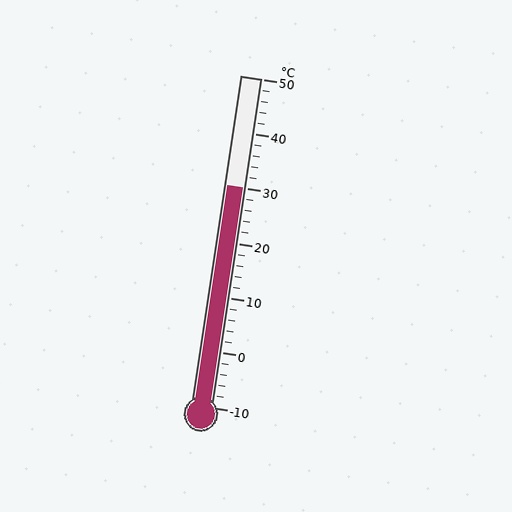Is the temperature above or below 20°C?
The temperature is above 20°C.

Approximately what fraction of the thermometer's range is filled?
The thermometer is filled to approximately 65% of its range.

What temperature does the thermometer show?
The thermometer shows approximately 30°C.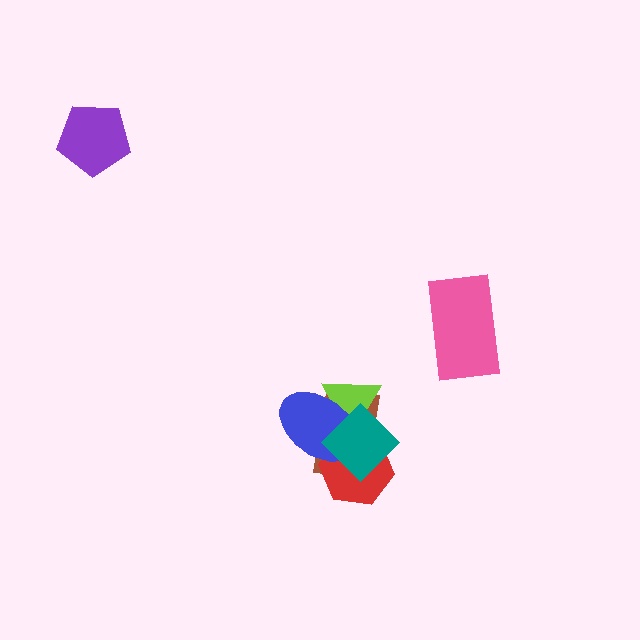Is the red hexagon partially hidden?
Yes, it is partially covered by another shape.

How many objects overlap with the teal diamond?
4 objects overlap with the teal diamond.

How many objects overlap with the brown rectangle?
4 objects overlap with the brown rectangle.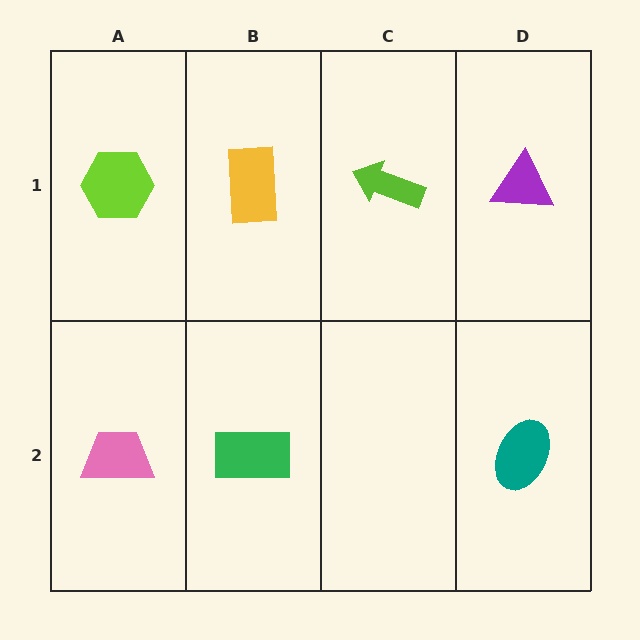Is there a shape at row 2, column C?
No, that cell is empty.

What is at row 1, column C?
A lime arrow.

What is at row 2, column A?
A pink trapezoid.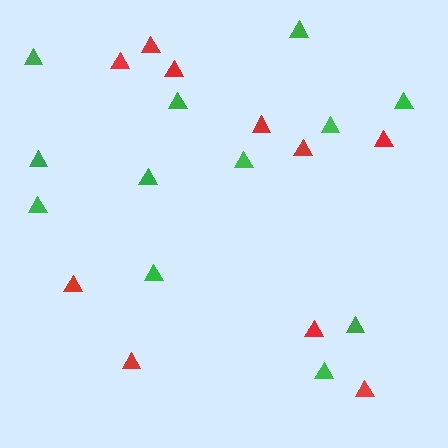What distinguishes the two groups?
There are 2 groups: one group of red triangles (10) and one group of green triangles (12).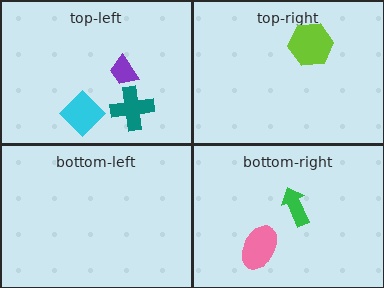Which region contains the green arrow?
The bottom-right region.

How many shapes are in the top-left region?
3.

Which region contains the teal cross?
The top-left region.